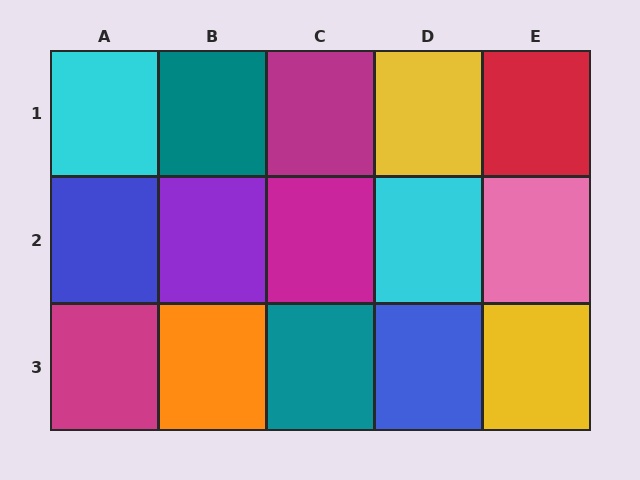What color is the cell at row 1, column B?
Teal.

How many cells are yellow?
2 cells are yellow.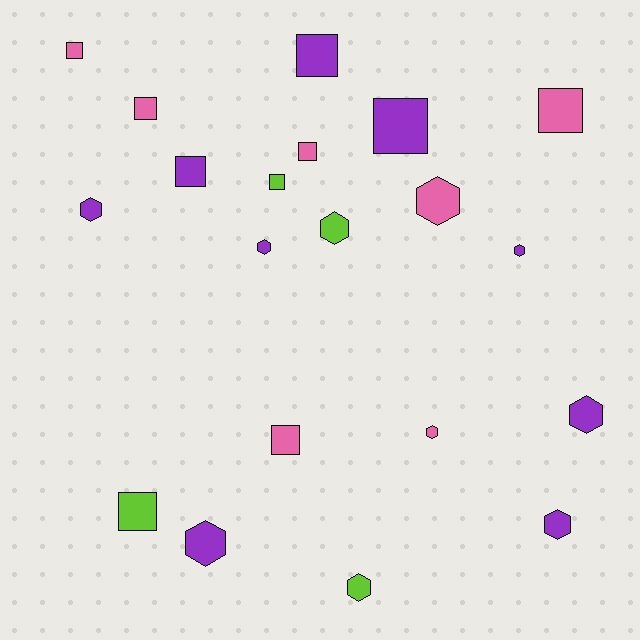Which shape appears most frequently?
Hexagon, with 10 objects.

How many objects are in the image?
There are 20 objects.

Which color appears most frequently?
Purple, with 9 objects.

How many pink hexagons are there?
There are 2 pink hexagons.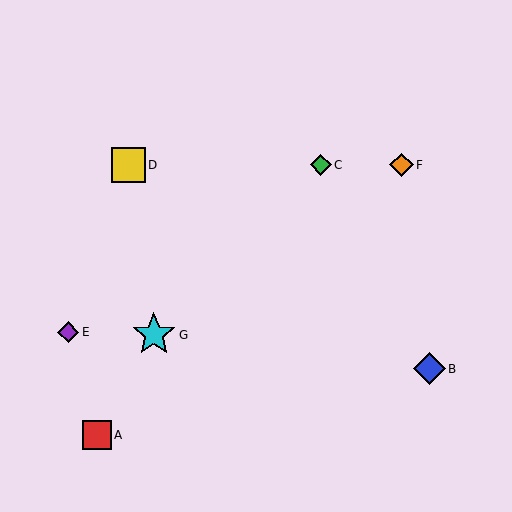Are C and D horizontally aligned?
Yes, both are at y≈165.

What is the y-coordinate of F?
Object F is at y≈165.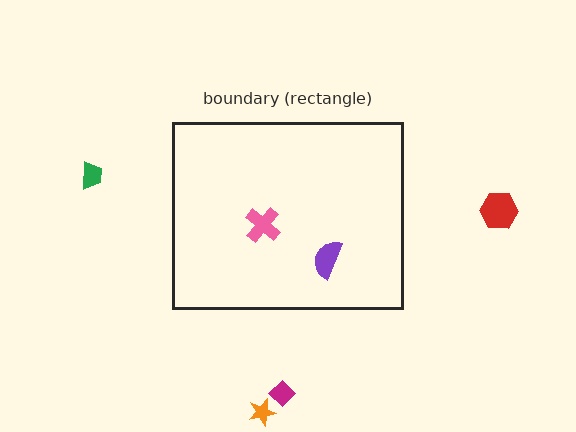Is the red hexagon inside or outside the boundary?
Outside.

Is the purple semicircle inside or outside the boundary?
Inside.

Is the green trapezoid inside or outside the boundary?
Outside.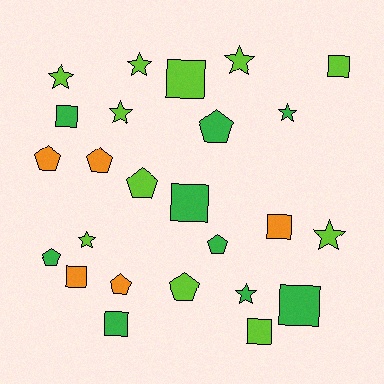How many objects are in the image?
There are 25 objects.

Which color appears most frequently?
Lime, with 11 objects.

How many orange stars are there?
There are no orange stars.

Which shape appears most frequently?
Square, with 9 objects.